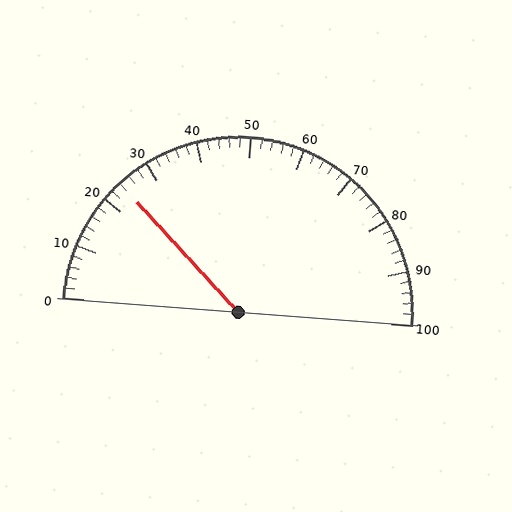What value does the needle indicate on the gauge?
The needle indicates approximately 24.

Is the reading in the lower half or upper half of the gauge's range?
The reading is in the lower half of the range (0 to 100).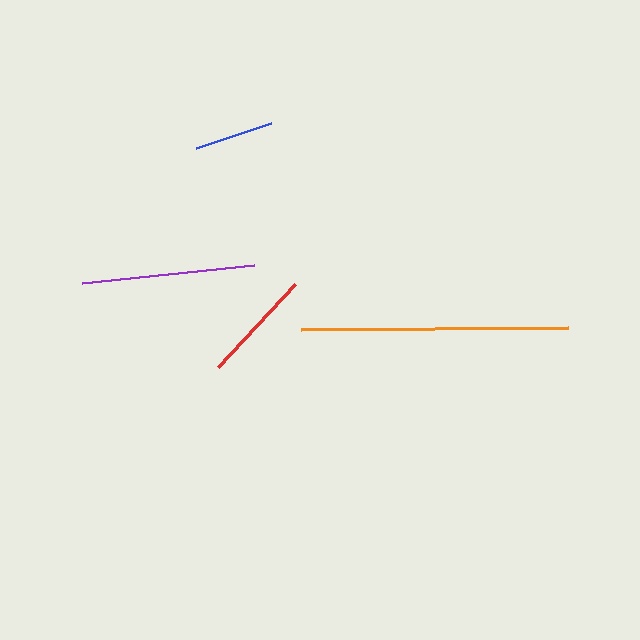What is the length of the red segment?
The red segment is approximately 113 pixels long.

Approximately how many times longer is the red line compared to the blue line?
The red line is approximately 1.4 times the length of the blue line.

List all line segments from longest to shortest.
From longest to shortest: orange, purple, red, blue.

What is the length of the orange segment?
The orange segment is approximately 266 pixels long.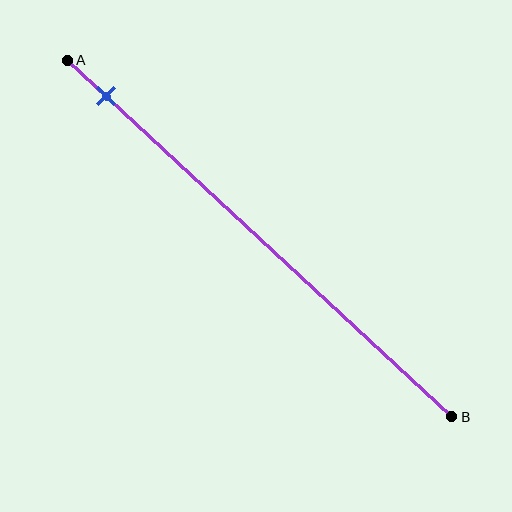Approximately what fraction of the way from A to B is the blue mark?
The blue mark is approximately 10% of the way from A to B.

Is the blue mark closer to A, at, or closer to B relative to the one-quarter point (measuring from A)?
The blue mark is closer to point A than the one-quarter point of segment AB.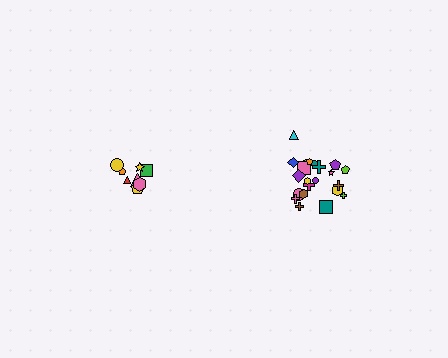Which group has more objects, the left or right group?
The right group.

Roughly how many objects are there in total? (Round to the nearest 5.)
Roughly 30 objects in total.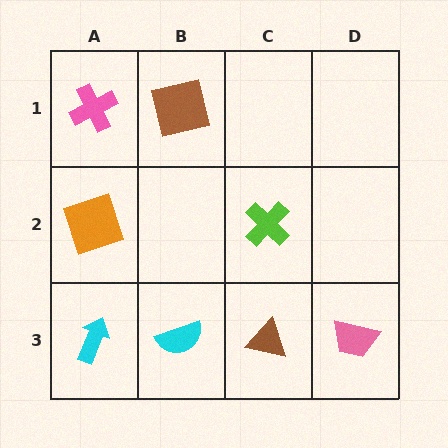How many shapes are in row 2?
2 shapes.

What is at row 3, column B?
A cyan semicircle.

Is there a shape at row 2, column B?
No, that cell is empty.